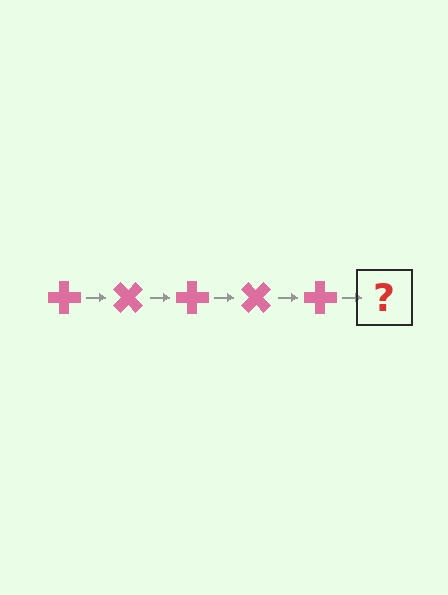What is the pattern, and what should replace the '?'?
The pattern is that the cross rotates 45 degrees each step. The '?' should be a pink cross rotated 225 degrees.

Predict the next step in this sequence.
The next step is a pink cross rotated 225 degrees.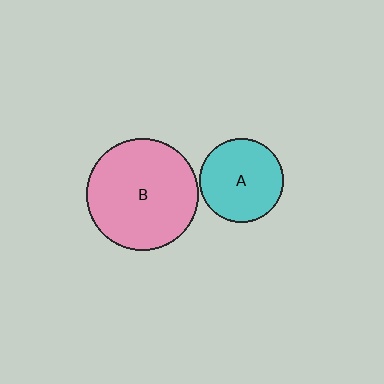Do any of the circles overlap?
No, none of the circles overlap.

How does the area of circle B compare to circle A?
Approximately 1.8 times.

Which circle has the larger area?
Circle B (pink).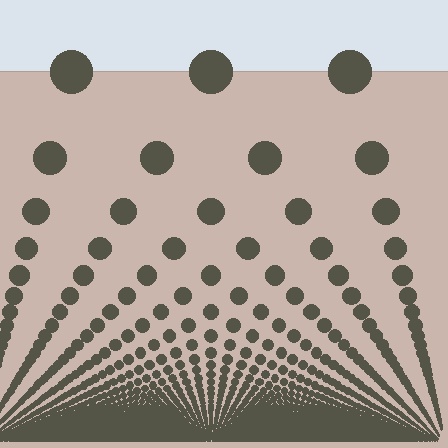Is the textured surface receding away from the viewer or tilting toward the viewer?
The surface appears to tilt toward the viewer. Texture elements get larger and sparser toward the top.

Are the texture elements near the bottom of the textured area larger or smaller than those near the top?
Smaller. The gradient is inverted — elements near the bottom are smaller and denser.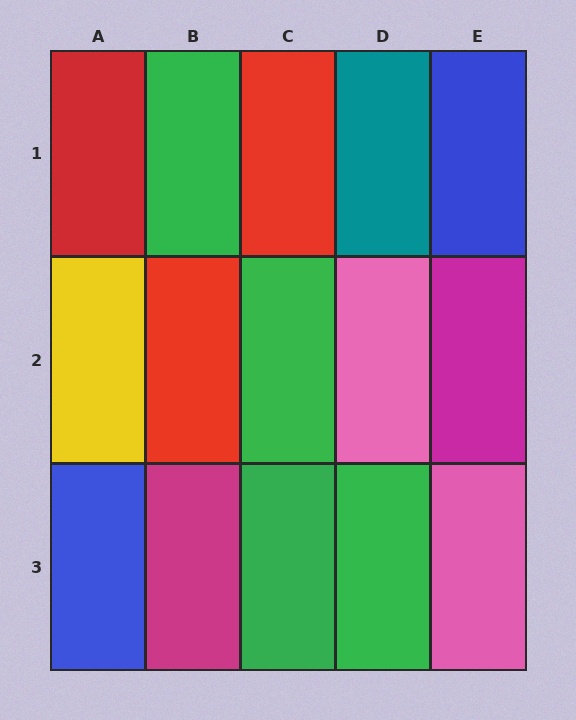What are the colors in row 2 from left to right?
Yellow, red, green, pink, magenta.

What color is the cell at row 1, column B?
Green.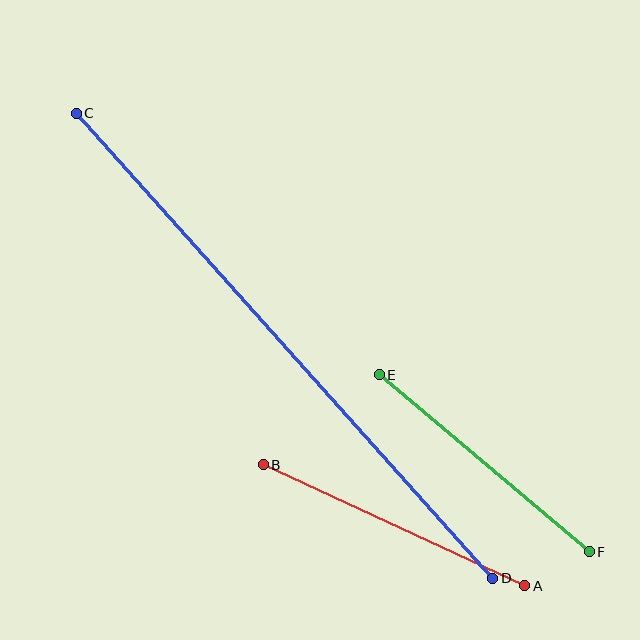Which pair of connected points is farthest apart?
Points C and D are farthest apart.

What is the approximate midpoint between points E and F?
The midpoint is at approximately (484, 463) pixels.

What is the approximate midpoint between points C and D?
The midpoint is at approximately (284, 346) pixels.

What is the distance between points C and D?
The distance is approximately 624 pixels.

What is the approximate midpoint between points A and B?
The midpoint is at approximately (394, 525) pixels.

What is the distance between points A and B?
The distance is approximately 288 pixels.